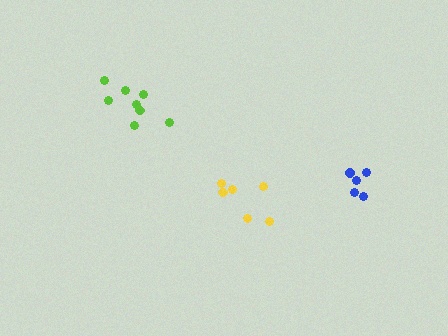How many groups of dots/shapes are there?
There are 3 groups.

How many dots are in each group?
Group 1: 8 dots, Group 2: 6 dots, Group 3: 5 dots (19 total).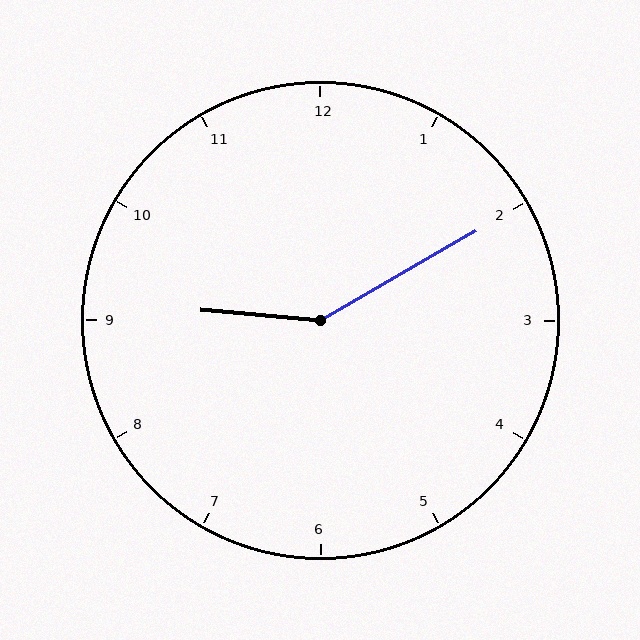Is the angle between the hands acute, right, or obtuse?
It is obtuse.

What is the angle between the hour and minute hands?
Approximately 145 degrees.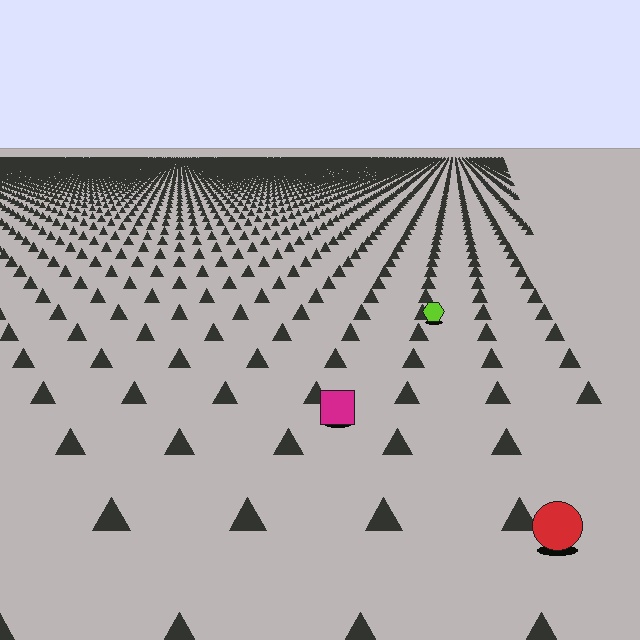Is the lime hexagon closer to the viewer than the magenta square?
No. The magenta square is closer — you can tell from the texture gradient: the ground texture is coarser near it.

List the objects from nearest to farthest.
From nearest to farthest: the red circle, the magenta square, the lime hexagon.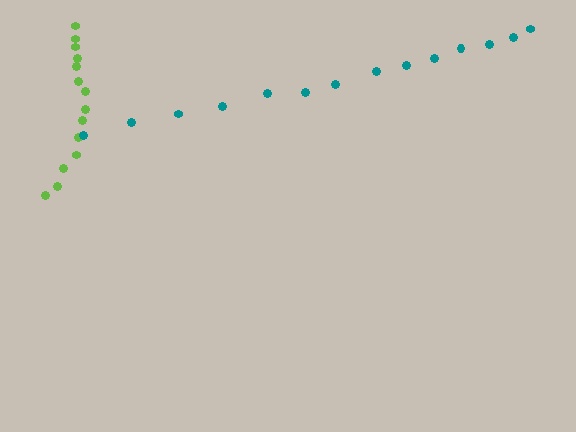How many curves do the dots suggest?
There are 2 distinct paths.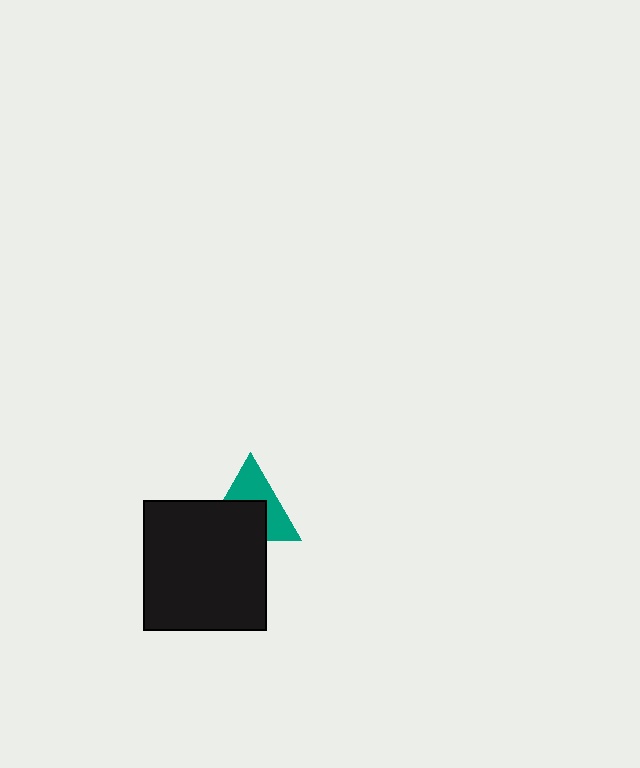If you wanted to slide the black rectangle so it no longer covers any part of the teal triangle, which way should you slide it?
Slide it down — that is the most direct way to separate the two shapes.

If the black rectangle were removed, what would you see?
You would see the complete teal triangle.